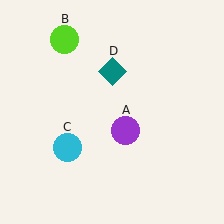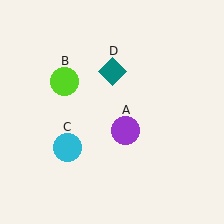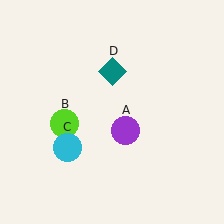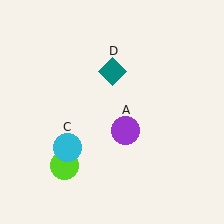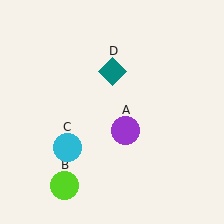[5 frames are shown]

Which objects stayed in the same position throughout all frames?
Purple circle (object A) and cyan circle (object C) and teal diamond (object D) remained stationary.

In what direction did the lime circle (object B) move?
The lime circle (object B) moved down.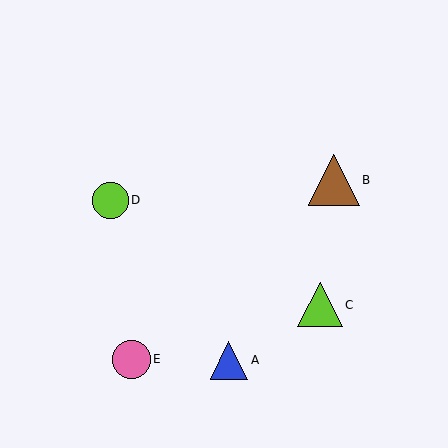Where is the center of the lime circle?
The center of the lime circle is at (110, 200).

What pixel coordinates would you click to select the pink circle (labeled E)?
Click at (131, 359) to select the pink circle E.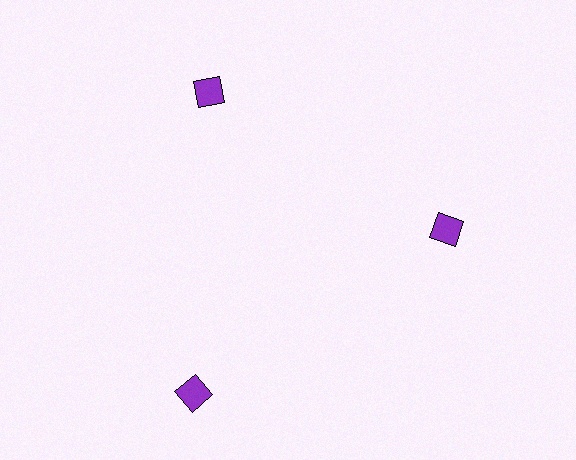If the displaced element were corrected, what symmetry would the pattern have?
It would have 3-fold rotational symmetry — the pattern would map onto itself every 120 degrees.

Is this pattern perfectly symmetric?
No. The 3 purple squares are arranged in a ring, but one element near the 7 o'clock position is pushed outward from the center, breaking the 3-fold rotational symmetry.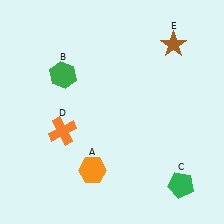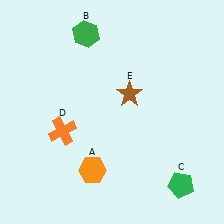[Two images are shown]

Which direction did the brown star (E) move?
The brown star (E) moved down.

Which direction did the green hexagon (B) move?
The green hexagon (B) moved up.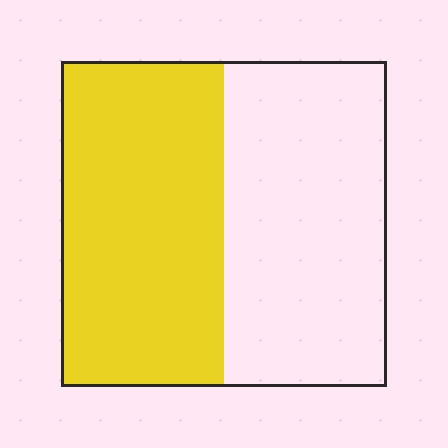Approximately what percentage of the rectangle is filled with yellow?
Approximately 50%.